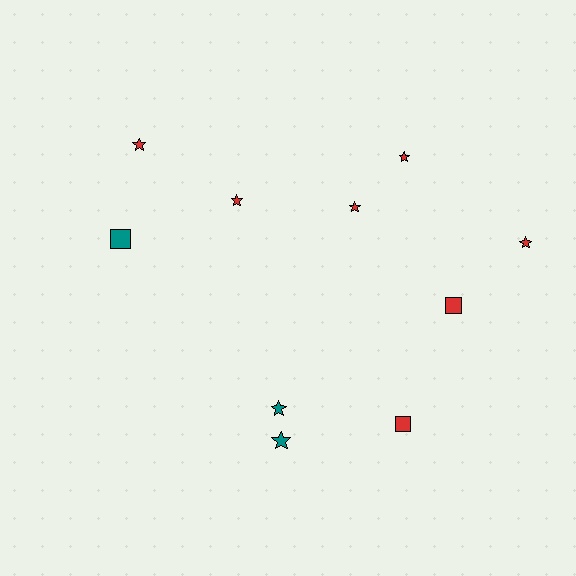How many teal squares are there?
There is 1 teal square.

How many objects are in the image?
There are 10 objects.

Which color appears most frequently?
Red, with 7 objects.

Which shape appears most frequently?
Star, with 7 objects.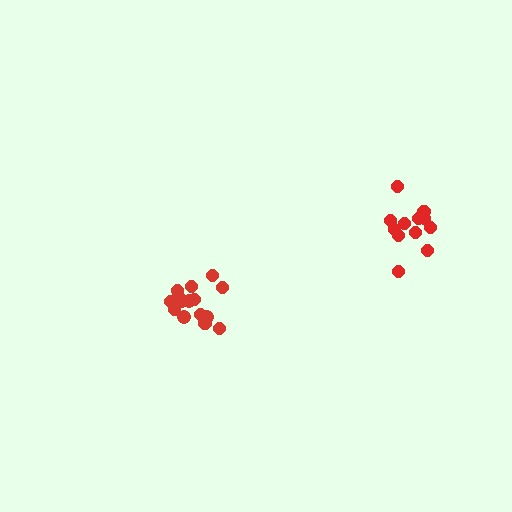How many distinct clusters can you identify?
There are 2 distinct clusters.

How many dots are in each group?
Group 1: 12 dots, Group 2: 15 dots (27 total).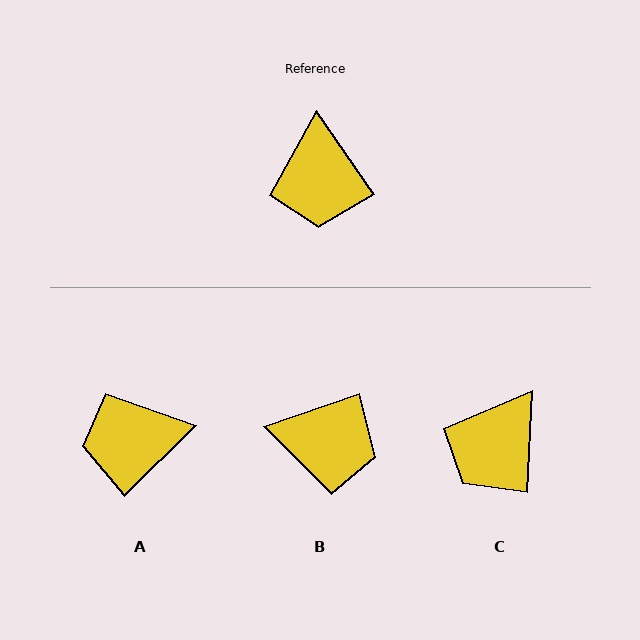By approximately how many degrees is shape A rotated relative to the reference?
Approximately 80 degrees clockwise.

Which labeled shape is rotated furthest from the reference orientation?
A, about 80 degrees away.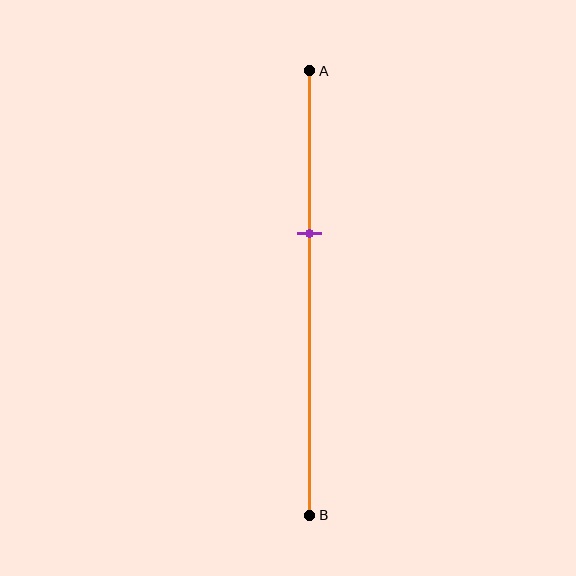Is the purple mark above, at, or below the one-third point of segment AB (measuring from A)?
The purple mark is below the one-third point of segment AB.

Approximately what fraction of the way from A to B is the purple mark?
The purple mark is approximately 35% of the way from A to B.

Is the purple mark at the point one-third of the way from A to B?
No, the mark is at about 35% from A, not at the 33% one-third point.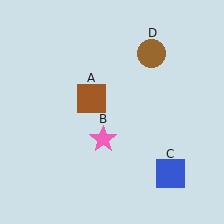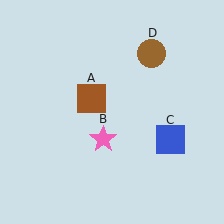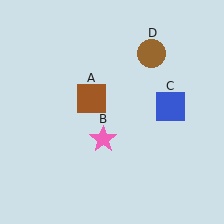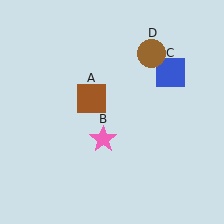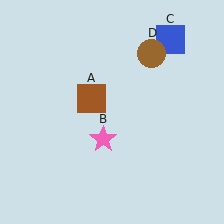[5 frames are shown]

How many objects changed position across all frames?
1 object changed position: blue square (object C).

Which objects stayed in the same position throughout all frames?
Brown square (object A) and pink star (object B) and brown circle (object D) remained stationary.